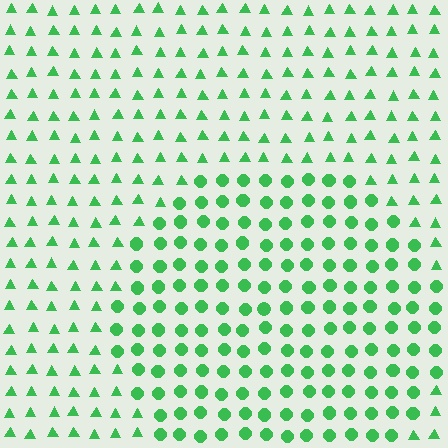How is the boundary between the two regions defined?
The boundary is defined by a change in element shape: circles inside vs. triangles outside. All elements share the same color and spacing.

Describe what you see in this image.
The image is filled with small green elements arranged in a uniform grid. A circle-shaped region contains circles, while the surrounding area contains triangles. The boundary is defined purely by the change in element shape.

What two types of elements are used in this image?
The image uses circles inside the circle region and triangles outside it.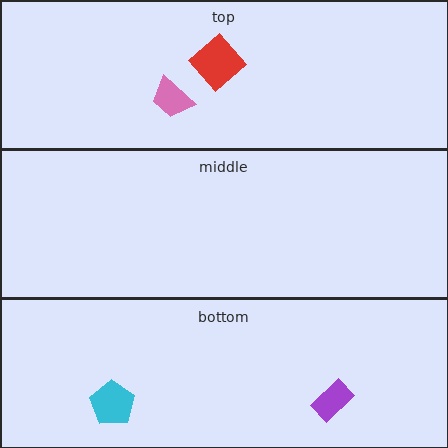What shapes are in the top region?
The pink trapezoid, the red diamond.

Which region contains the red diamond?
The top region.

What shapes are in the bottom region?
The cyan pentagon, the purple rectangle.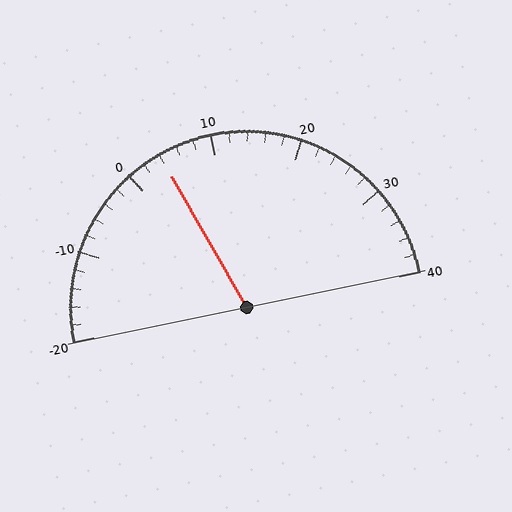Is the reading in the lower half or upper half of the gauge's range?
The reading is in the lower half of the range (-20 to 40).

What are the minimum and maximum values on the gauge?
The gauge ranges from -20 to 40.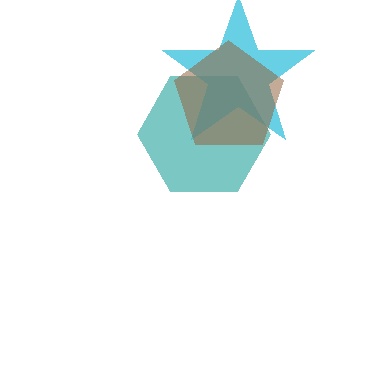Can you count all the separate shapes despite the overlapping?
Yes, there are 3 separate shapes.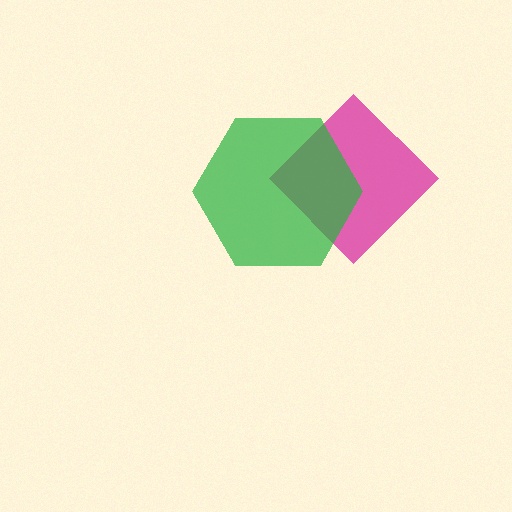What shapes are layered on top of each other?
The layered shapes are: a magenta diamond, a green hexagon.